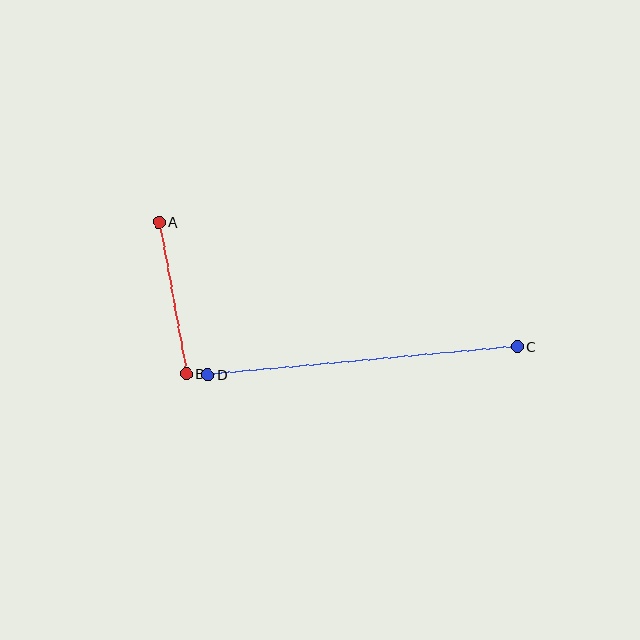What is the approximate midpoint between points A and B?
The midpoint is at approximately (173, 298) pixels.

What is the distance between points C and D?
The distance is approximately 311 pixels.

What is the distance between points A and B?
The distance is approximately 154 pixels.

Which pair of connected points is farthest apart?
Points C and D are farthest apart.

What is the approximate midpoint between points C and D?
The midpoint is at approximately (363, 360) pixels.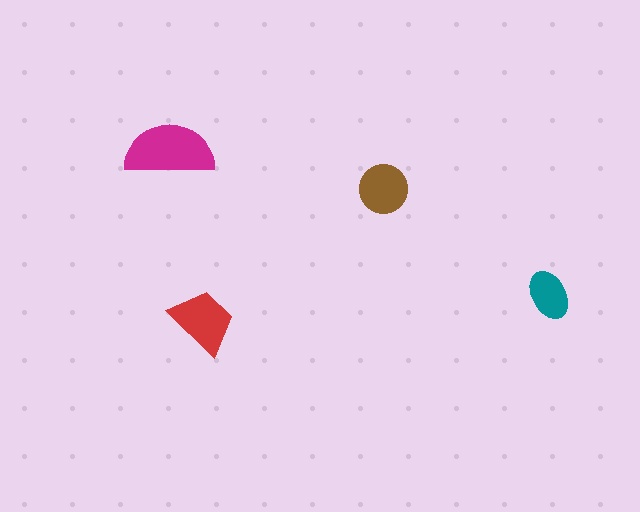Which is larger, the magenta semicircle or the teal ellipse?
The magenta semicircle.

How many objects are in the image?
There are 4 objects in the image.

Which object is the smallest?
The teal ellipse.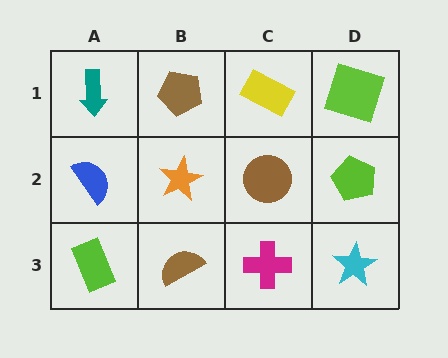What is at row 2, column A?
A blue semicircle.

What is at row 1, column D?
A lime square.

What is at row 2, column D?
A lime pentagon.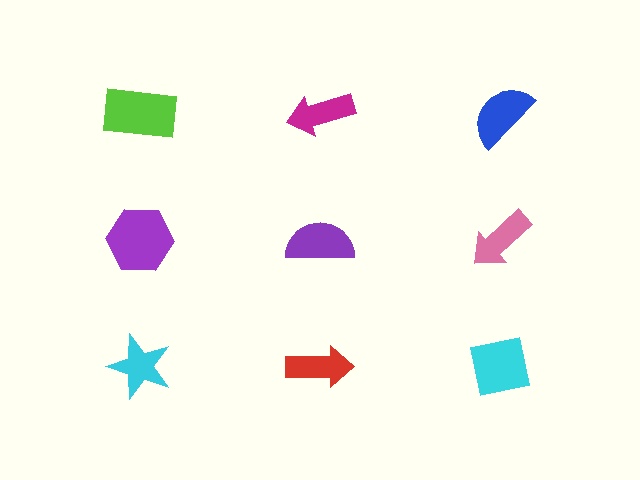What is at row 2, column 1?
A purple hexagon.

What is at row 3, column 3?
A cyan square.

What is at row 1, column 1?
A lime rectangle.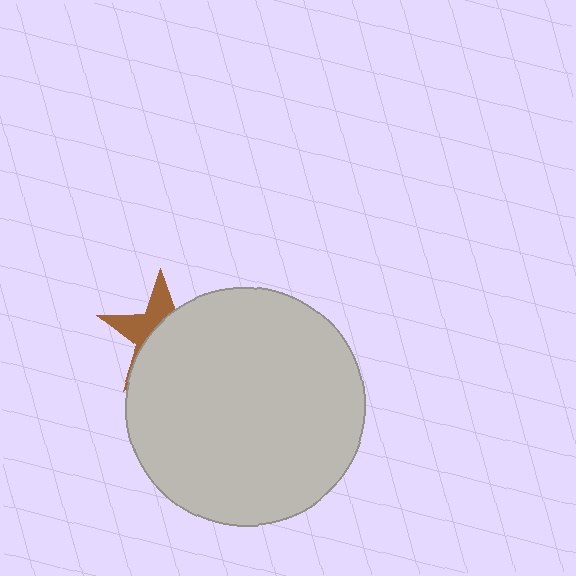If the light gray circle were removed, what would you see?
You would see the complete brown star.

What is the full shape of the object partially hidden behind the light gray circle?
The partially hidden object is a brown star.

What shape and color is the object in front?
The object in front is a light gray circle.